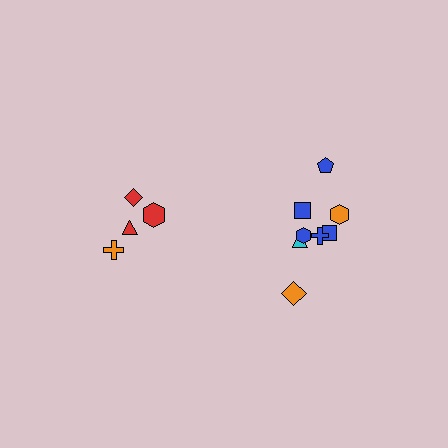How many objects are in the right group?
There are 8 objects.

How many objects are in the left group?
There are 4 objects.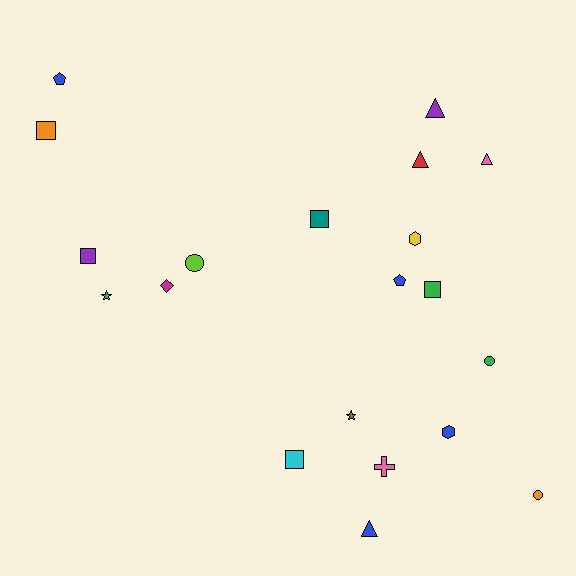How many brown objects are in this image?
There is 1 brown object.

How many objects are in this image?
There are 20 objects.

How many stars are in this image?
There are 2 stars.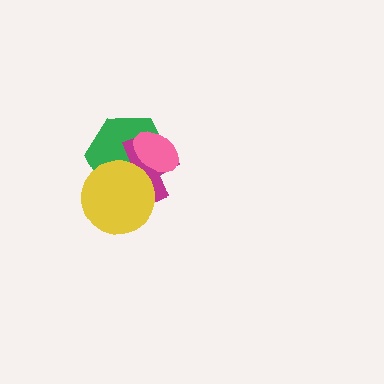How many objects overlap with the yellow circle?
2 objects overlap with the yellow circle.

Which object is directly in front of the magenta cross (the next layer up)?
The yellow circle is directly in front of the magenta cross.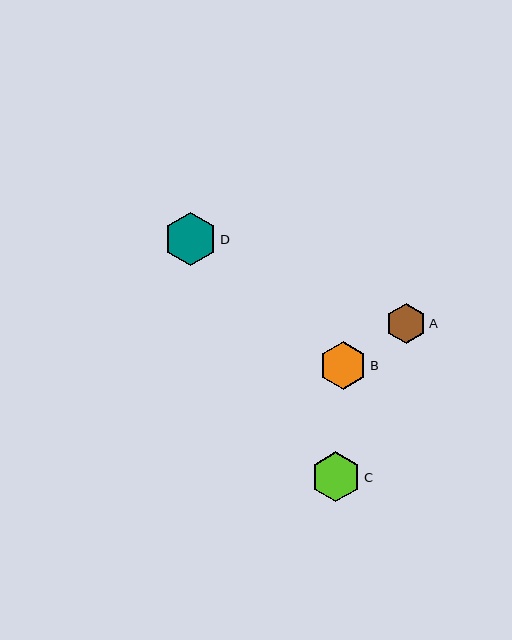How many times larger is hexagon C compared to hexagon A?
Hexagon C is approximately 1.3 times the size of hexagon A.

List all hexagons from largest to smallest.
From largest to smallest: D, C, B, A.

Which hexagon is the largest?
Hexagon D is the largest with a size of approximately 53 pixels.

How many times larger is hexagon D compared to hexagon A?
Hexagon D is approximately 1.3 times the size of hexagon A.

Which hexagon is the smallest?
Hexagon A is the smallest with a size of approximately 40 pixels.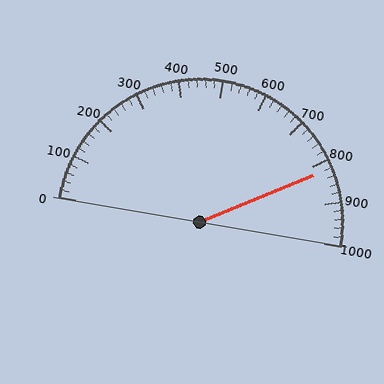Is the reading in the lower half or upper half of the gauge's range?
The reading is in the upper half of the range (0 to 1000).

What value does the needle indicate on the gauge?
The needle indicates approximately 820.